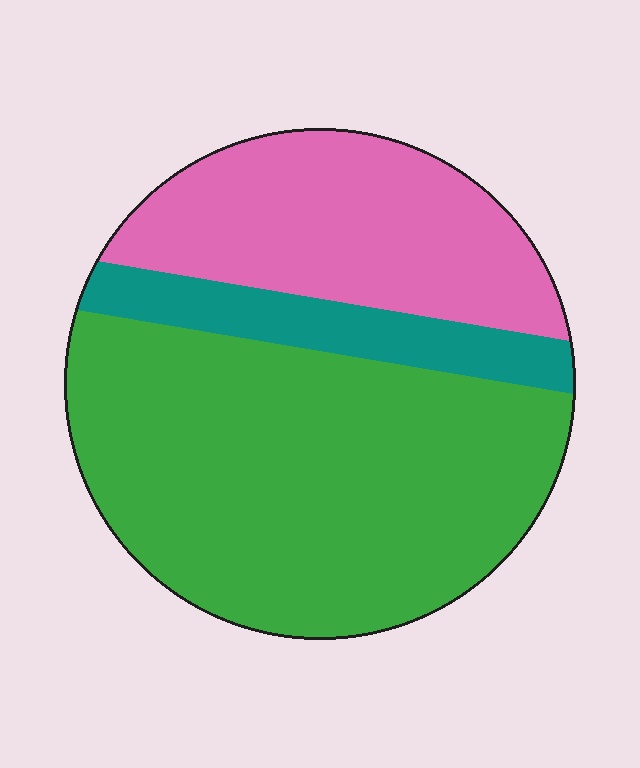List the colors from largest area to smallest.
From largest to smallest: green, pink, teal.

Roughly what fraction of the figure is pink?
Pink covers around 30% of the figure.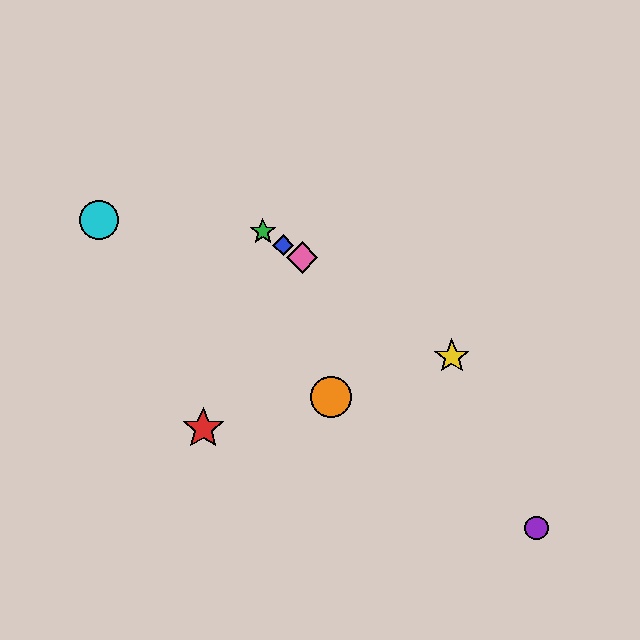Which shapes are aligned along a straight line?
The blue diamond, the green star, the yellow star, the pink diamond are aligned along a straight line.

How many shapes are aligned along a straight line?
4 shapes (the blue diamond, the green star, the yellow star, the pink diamond) are aligned along a straight line.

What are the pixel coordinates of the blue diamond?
The blue diamond is at (283, 245).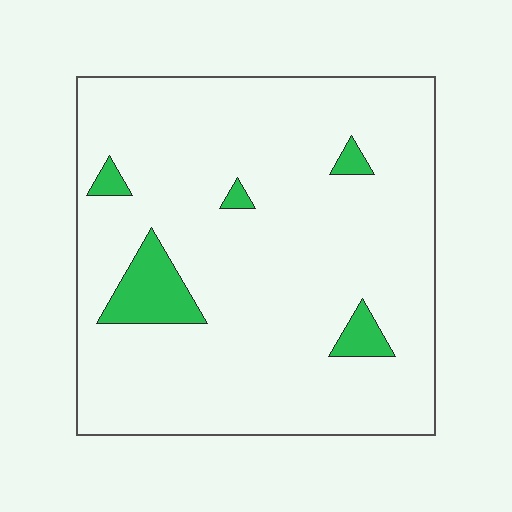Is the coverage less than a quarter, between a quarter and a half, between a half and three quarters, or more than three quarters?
Less than a quarter.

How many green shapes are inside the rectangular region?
5.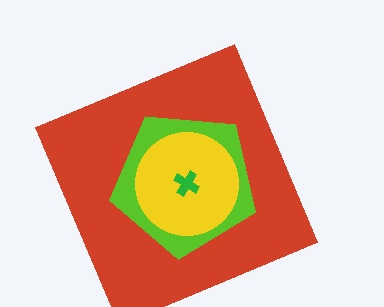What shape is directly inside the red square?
The lime pentagon.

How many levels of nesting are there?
4.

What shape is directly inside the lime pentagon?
The yellow circle.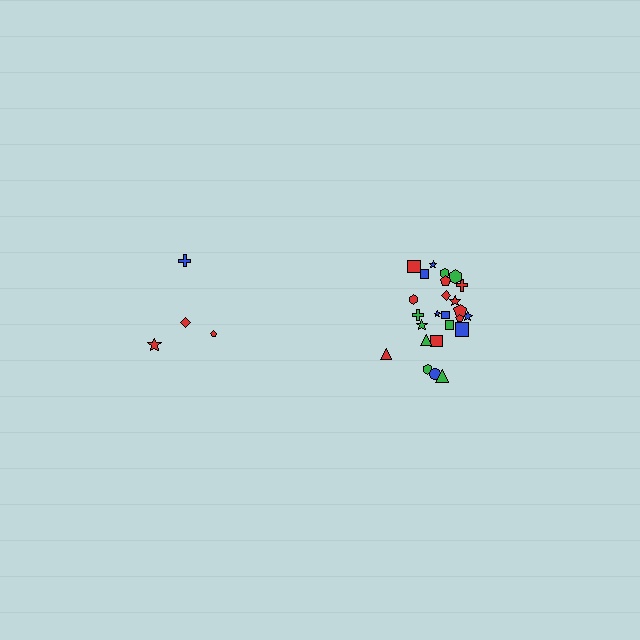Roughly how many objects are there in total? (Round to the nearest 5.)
Roughly 30 objects in total.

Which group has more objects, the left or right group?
The right group.